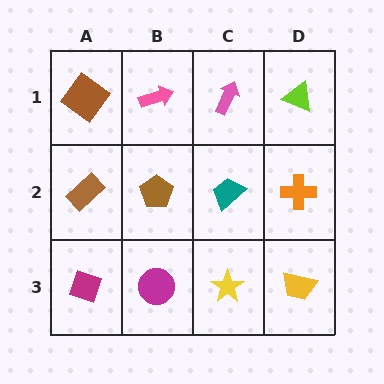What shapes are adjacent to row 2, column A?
A brown diamond (row 1, column A), a magenta diamond (row 3, column A), a brown pentagon (row 2, column B).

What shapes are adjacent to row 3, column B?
A brown pentagon (row 2, column B), a magenta diamond (row 3, column A), a yellow star (row 3, column C).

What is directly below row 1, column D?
An orange cross.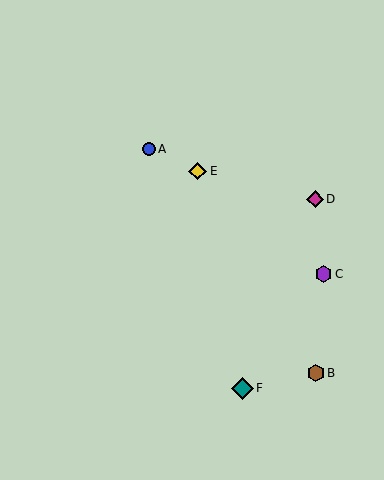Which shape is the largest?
The teal diamond (labeled F) is the largest.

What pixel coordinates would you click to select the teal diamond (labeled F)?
Click at (243, 388) to select the teal diamond F.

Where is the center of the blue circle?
The center of the blue circle is at (149, 149).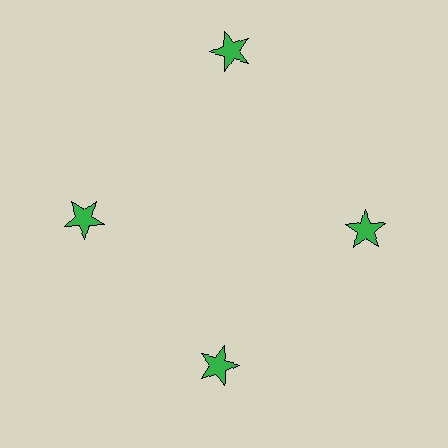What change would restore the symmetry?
The symmetry would be restored by moving it inward, back onto the ring so that all 4 stars sit at equal angles and equal distance from the center.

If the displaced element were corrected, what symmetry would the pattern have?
It would have 4-fold rotational symmetry — the pattern would map onto itself every 90 degrees.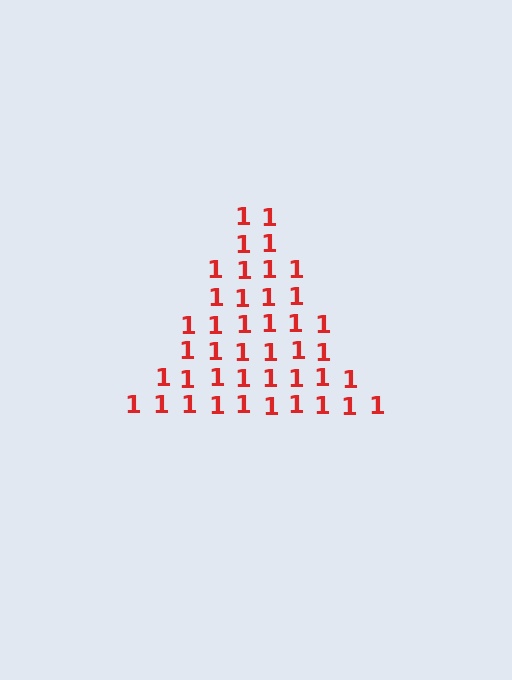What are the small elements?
The small elements are digit 1's.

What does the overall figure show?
The overall figure shows a triangle.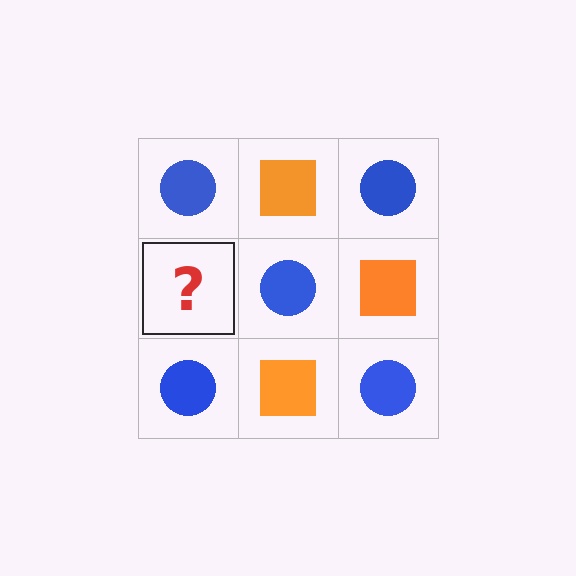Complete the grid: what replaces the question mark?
The question mark should be replaced with an orange square.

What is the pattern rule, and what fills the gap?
The rule is that it alternates blue circle and orange square in a checkerboard pattern. The gap should be filled with an orange square.